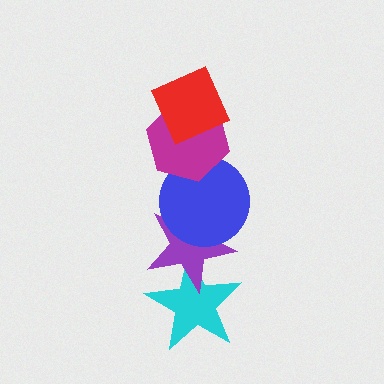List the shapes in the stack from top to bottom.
From top to bottom: the red diamond, the magenta hexagon, the blue circle, the purple star, the cyan star.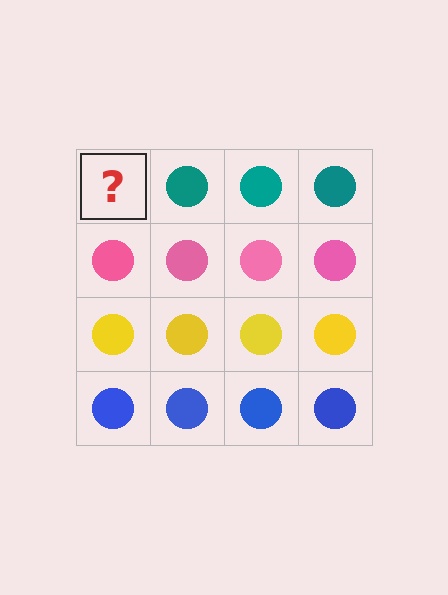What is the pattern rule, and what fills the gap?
The rule is that each row has a consistent color. The gap should be filled with a teal circle.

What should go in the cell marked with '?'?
The missing cell should contain a teal circle.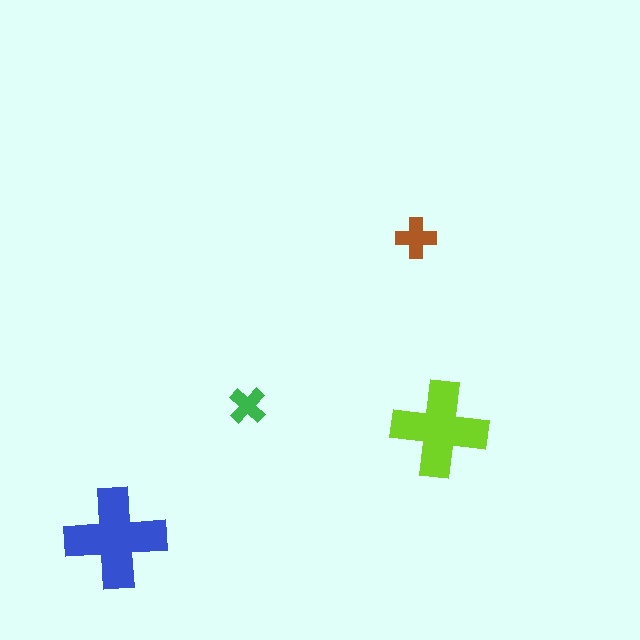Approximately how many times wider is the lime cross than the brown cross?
About 2.5 times wider.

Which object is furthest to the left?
The blue cross is leftmost.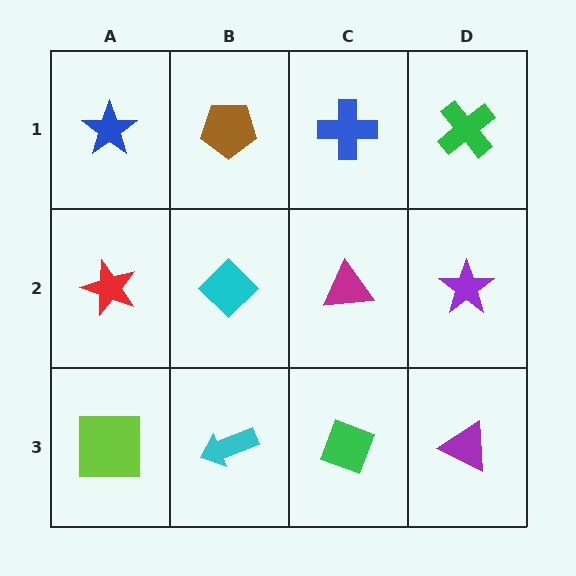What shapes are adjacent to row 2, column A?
A blue star (row 1, column A), a lime square (row 3, column A), a cyan diamond (row 2, column B).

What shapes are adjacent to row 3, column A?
A red star (row 2, column A), a cyan arrow (row 3, column B).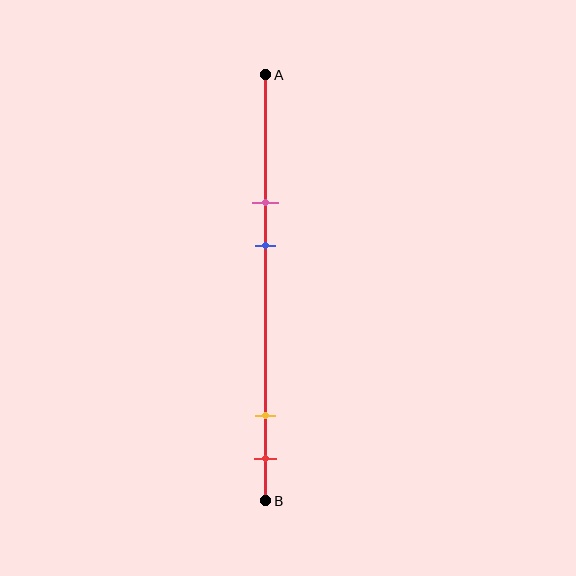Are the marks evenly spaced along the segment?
No, the marks are not evenly spaced.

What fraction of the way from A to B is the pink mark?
The pink mark is approximately 30% (0.3) of the way from A to B.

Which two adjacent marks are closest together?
The yellow and red marks are the closest adjacent pair.